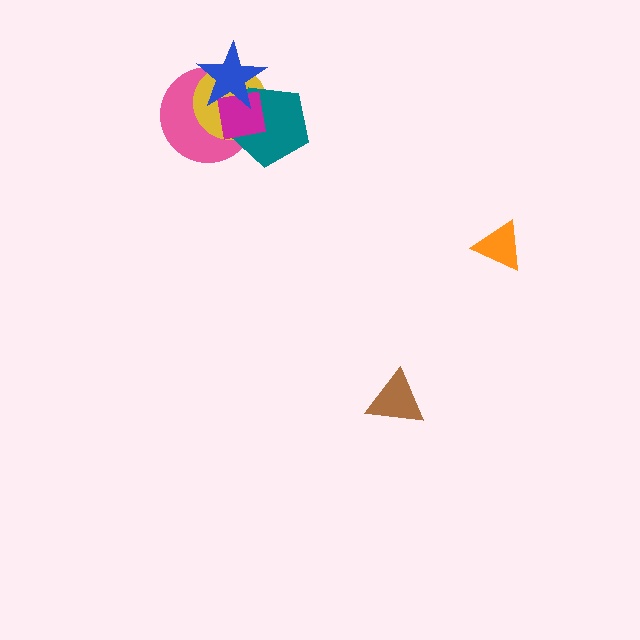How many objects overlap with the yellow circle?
4 objects overlap with the yellow circle.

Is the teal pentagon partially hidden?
Yes, it is partially covered by another shape.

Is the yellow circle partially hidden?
Yes, it is partially covered by another shape.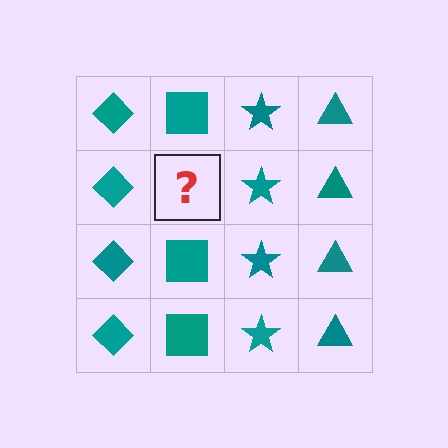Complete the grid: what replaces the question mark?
The question mark should be replaced with a teal square.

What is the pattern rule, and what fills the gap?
The rule is that each column has a consistent shape. The gap should be filled with a teal square.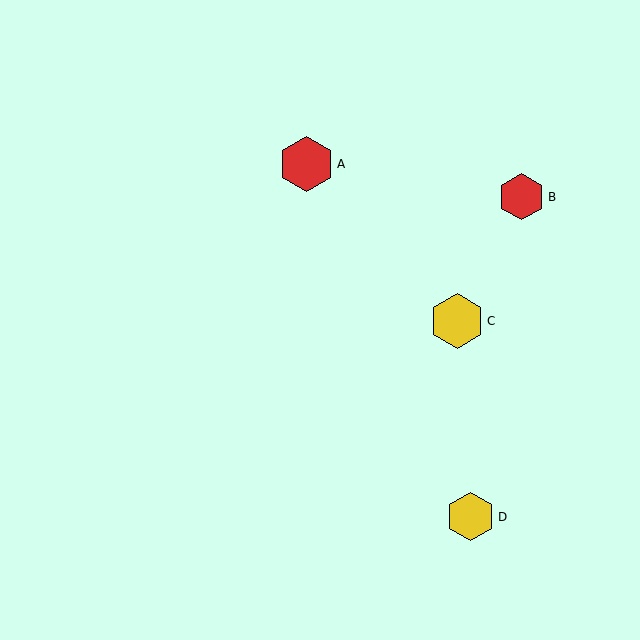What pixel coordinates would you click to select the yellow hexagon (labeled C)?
Click at (457, 321) to select the yellow hexagon C.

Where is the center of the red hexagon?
The center of the red hexagon is at (306, 164).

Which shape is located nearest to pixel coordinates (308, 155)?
The red hexagon (labeled A) at (306, 164) is nearest to that location.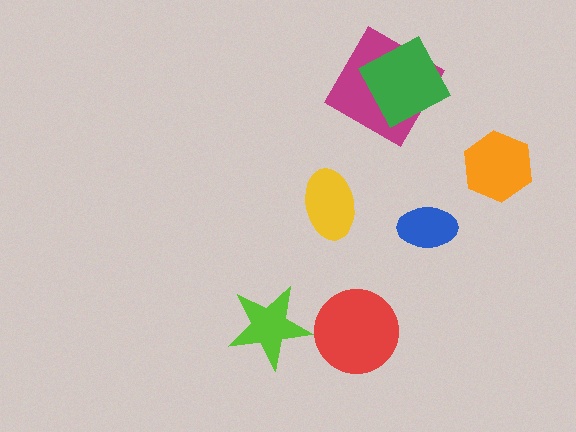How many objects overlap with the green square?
1 object overlaps with the green square.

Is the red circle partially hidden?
No, no other shape covers it.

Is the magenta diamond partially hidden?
Yes, it is partially covered by another shape.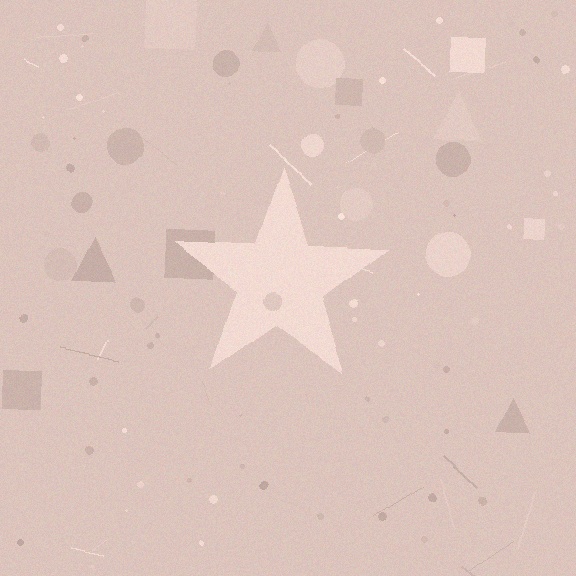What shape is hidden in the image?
A star is hidden in the image.